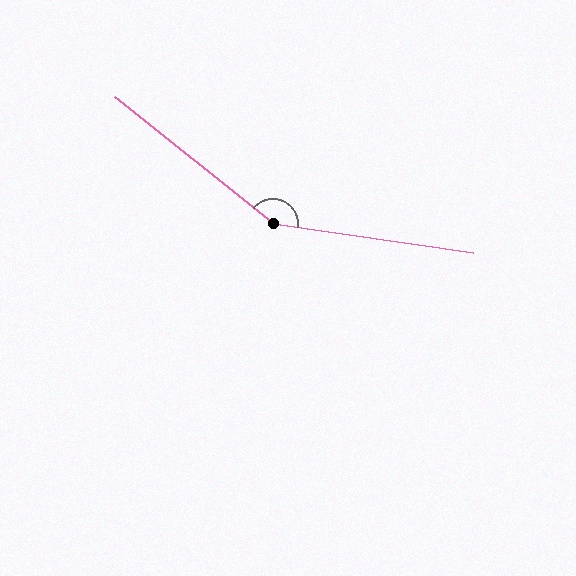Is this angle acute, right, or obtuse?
It is obtuse.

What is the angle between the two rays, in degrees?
Approximately 149 degrees.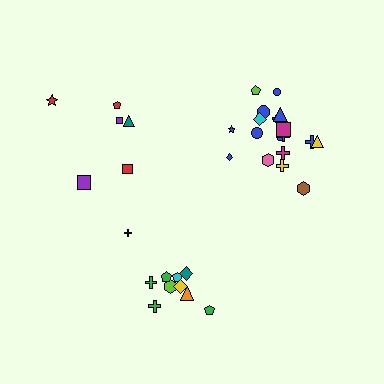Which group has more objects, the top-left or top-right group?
The top-right group.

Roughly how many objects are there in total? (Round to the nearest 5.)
Roughly 35 objects in total.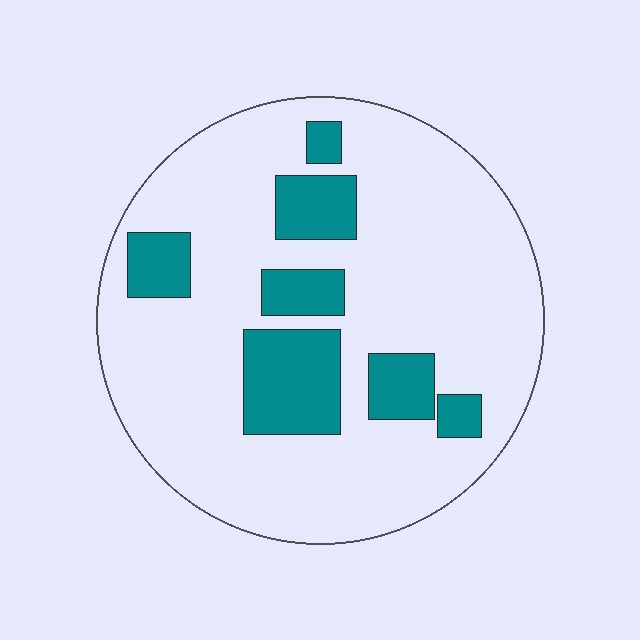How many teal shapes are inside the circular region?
7.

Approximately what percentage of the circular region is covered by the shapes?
Approximately 20%.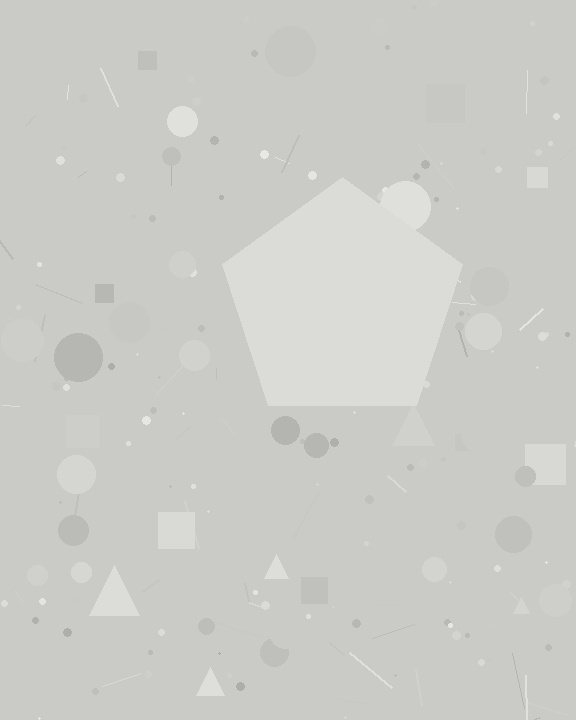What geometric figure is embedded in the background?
A pentagon is embedded in the background.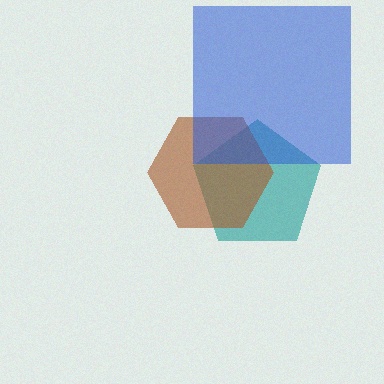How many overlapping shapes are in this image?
There are 3 overlapping shapes in the image.